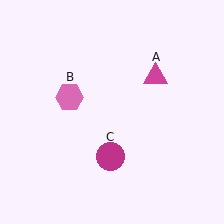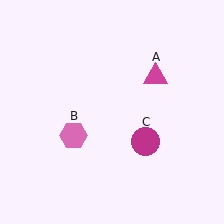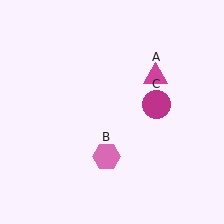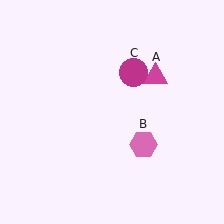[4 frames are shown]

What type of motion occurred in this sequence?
The pink hexagon (object B), magenta circle (object C) rotated counterclockwise around the center of the scene.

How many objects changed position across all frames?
2 objects changed position: pink hexagon (object B), magenta circle (object C).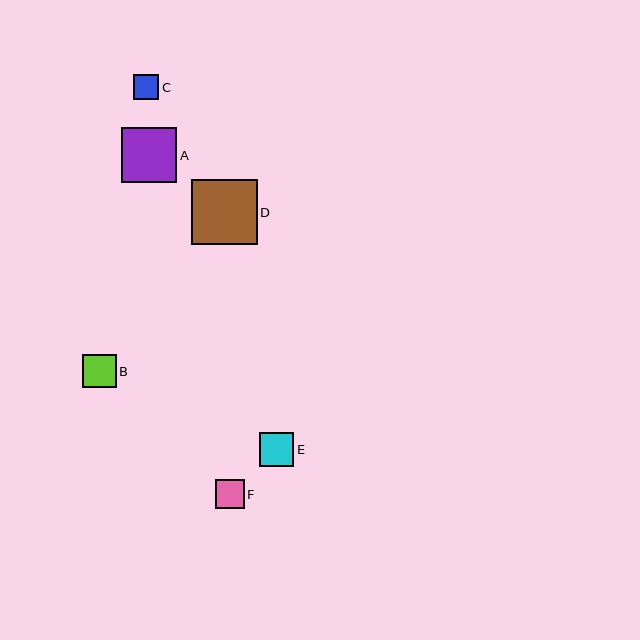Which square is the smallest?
Square C is the smallest with a size of approximately 25 pixels.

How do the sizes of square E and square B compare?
Square E and square B are approximately the same size.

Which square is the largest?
Square D is the largest with a size of approximately 65 pixels.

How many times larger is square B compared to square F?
Square B is approximately 1.2 times the size of square F.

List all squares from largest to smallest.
From largest to smallest: D, A, E, B, F, C.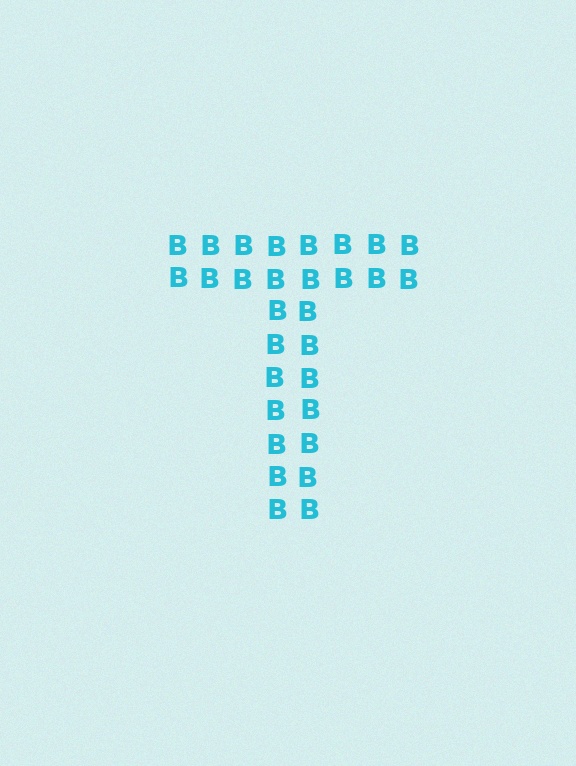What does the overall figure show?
The overall figure shows the letter T.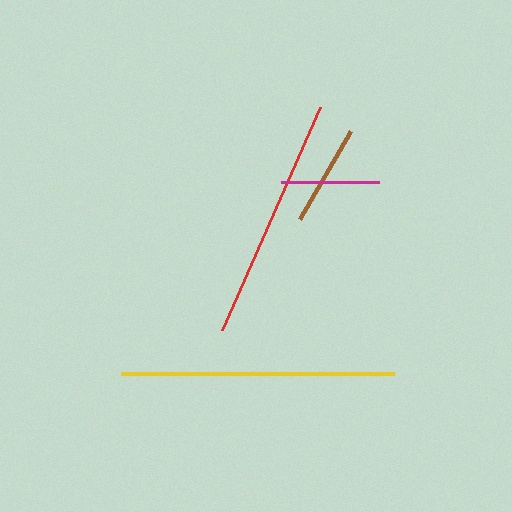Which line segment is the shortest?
The magenta line is the shortest at approximately 98 pixels.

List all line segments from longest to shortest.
From longest to shortest: yellow, red, brown, magenta.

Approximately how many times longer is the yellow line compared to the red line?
The yellow line is approximately 1.1 times the length of the red line.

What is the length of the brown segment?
The brown segment is approximately 102 pixels long.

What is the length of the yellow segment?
The yellow segment is approximately 273 pixels long.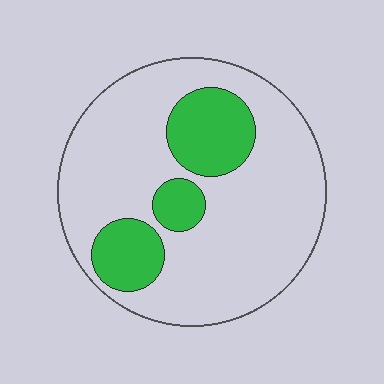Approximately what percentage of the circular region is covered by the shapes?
Approximately 25%.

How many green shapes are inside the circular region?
3.